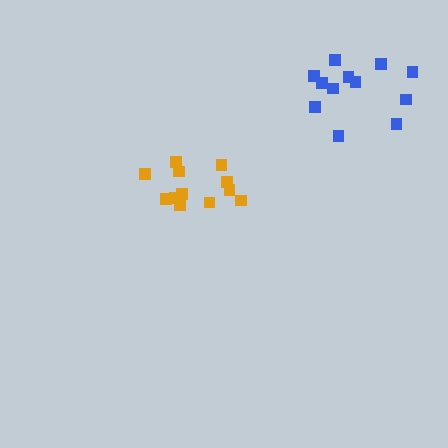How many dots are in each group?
Group 1: 12 dots, Group 2: 12 dots (24 total).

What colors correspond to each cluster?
The clusters are colored: blue, orange.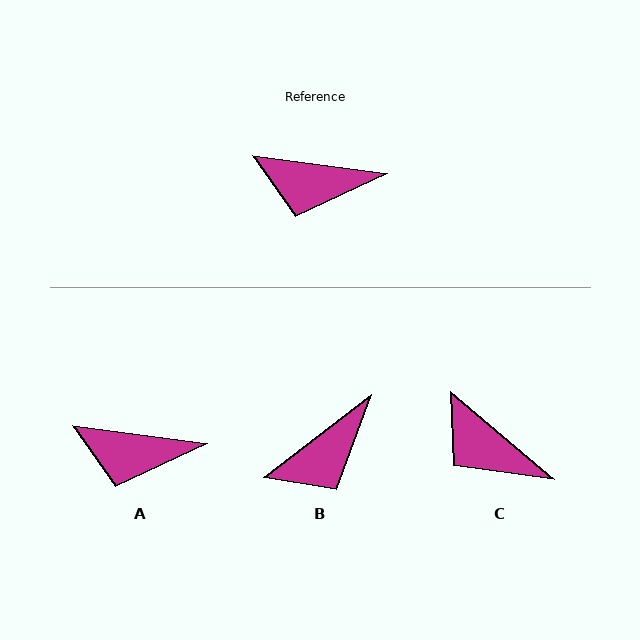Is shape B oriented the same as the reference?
No, it is off by about 45 degrees.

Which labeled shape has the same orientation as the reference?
A.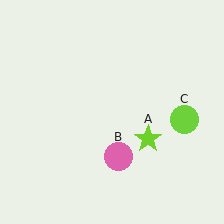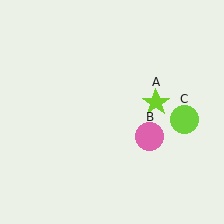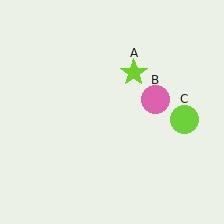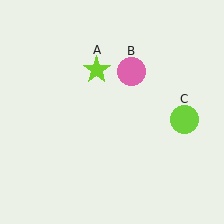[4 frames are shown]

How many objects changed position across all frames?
2 objects changed position: lime star (object A), pink circle (object B).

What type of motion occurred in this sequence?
The lime star (object A), pink circle (object B) rotated counterclockwise around the center of the scene.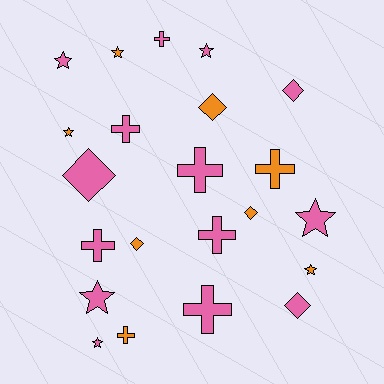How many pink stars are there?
There are 5 pink stars.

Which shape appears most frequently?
Cross, with 8 objects.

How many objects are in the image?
There are 22 objects.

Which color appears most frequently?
Pink, with 14 objects.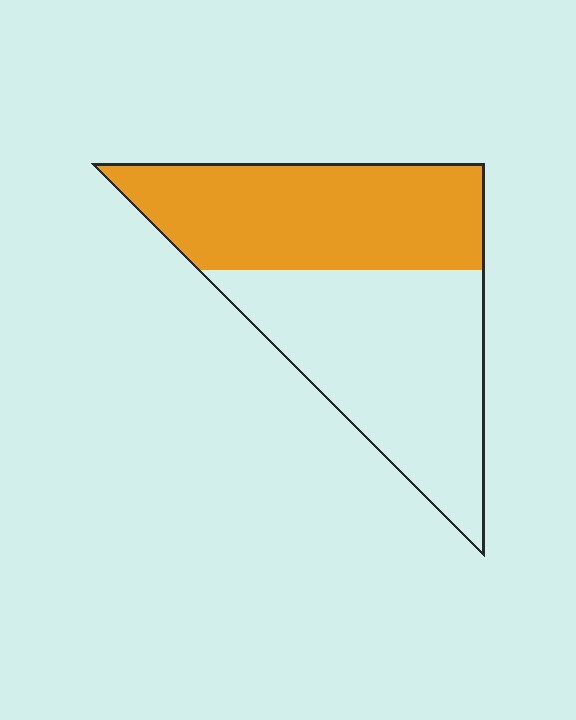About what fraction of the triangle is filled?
About one half (1/2).